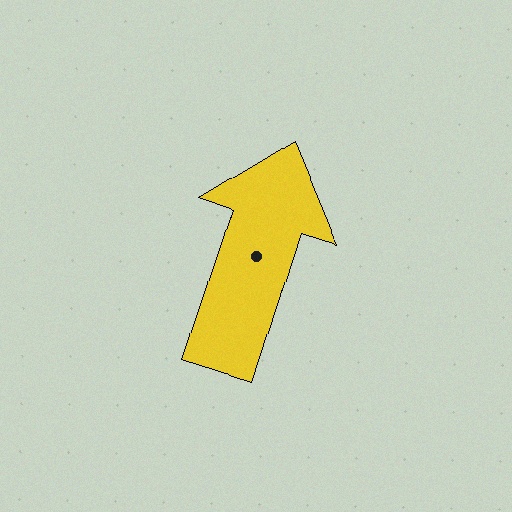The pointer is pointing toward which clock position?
Roughly 1 o'clock.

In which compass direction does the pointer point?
North.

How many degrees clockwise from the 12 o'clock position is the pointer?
Approximately 18 degrees.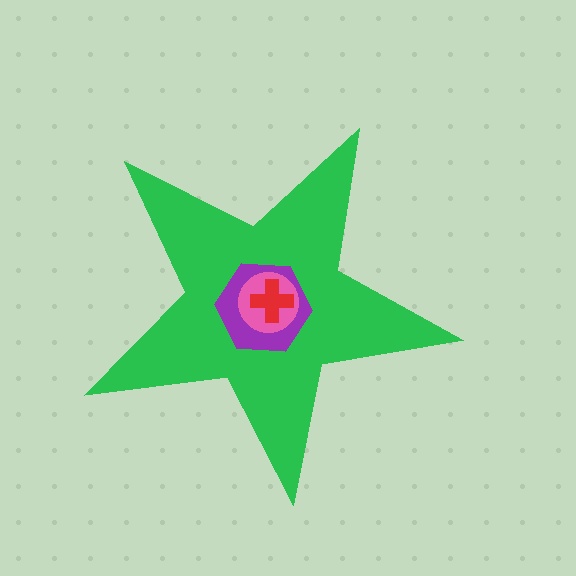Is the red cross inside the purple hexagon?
Yes.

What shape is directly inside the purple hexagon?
The pink circle.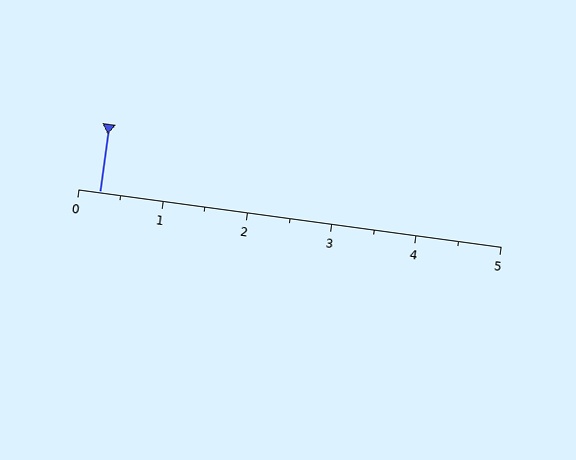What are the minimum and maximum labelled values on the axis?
The axis runs from 0 to 5.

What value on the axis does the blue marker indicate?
The marker indicates approximately 0.2.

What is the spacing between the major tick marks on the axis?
The major ticks are spaced 1 apart.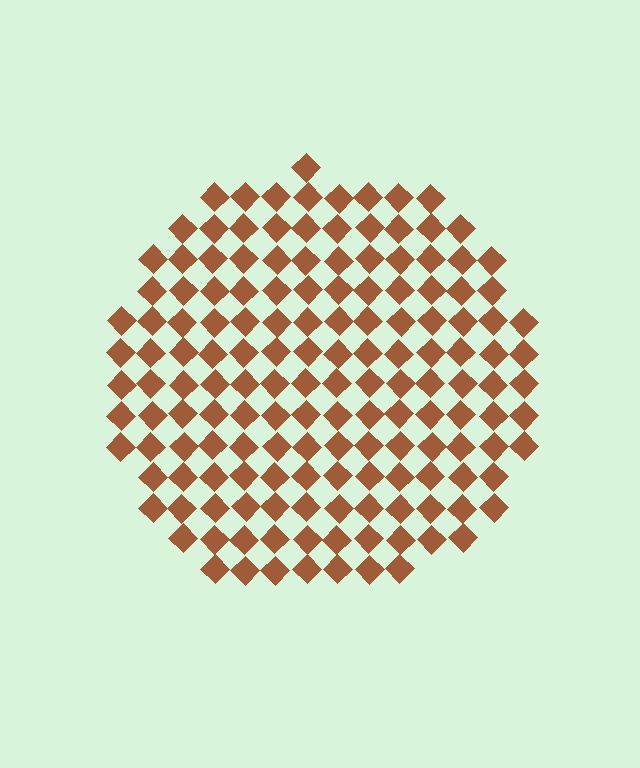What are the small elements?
The small elements are diamonds.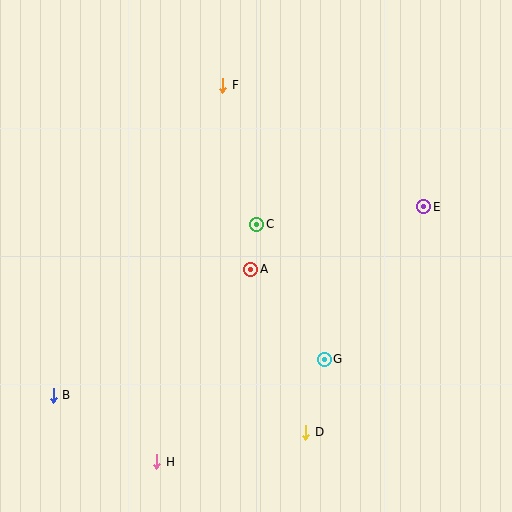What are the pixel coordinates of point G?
Point G is at (324, 359).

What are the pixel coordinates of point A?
Point A is at (251, 269).